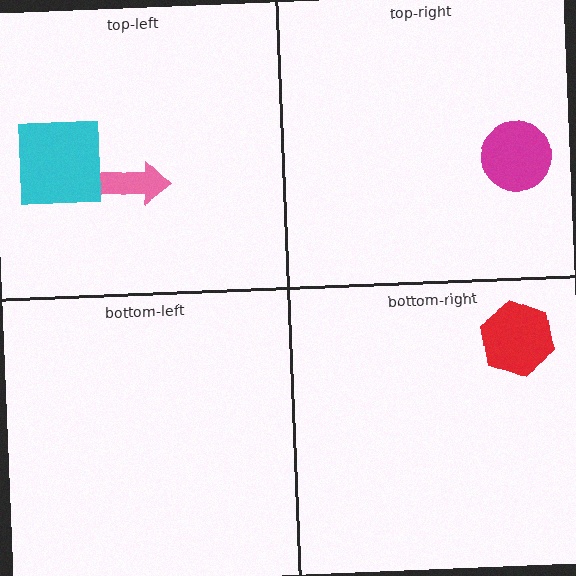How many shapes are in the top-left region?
2.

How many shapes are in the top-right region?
1.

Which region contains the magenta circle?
The top-right region.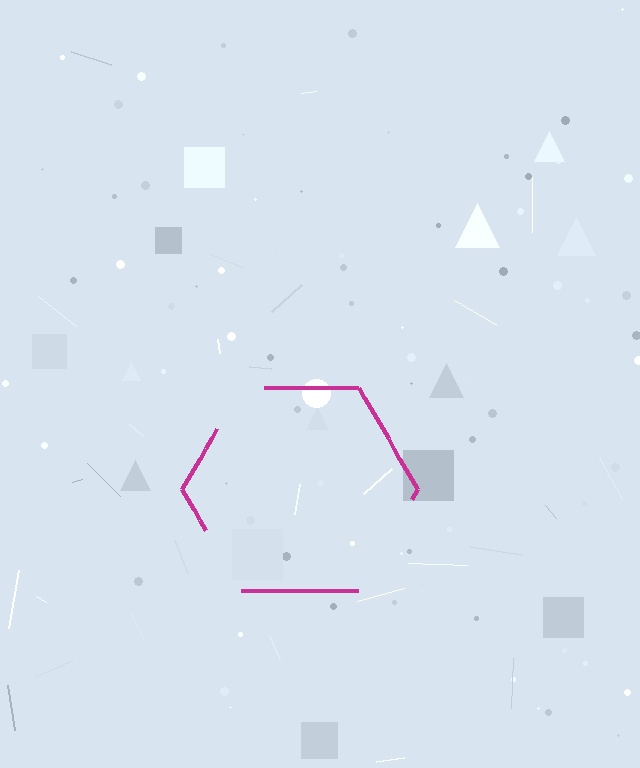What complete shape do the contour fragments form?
The contour fragments form a hexagon.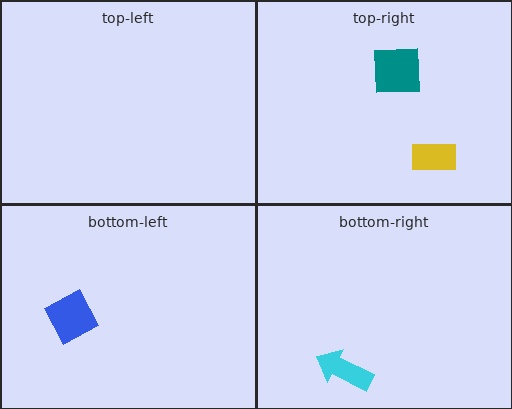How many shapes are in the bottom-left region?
1.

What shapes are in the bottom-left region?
The blue diamond.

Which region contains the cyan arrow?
The bottom-right region.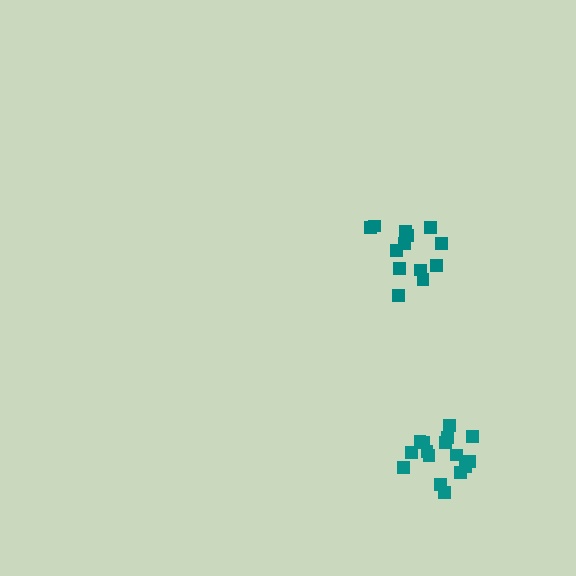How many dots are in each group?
Group 1: 13 dots, Group 2: 16 dots (29 total).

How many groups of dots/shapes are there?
There are 2 groups.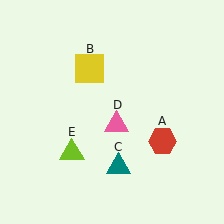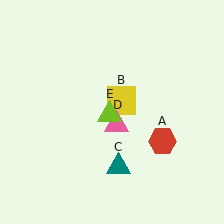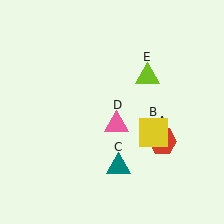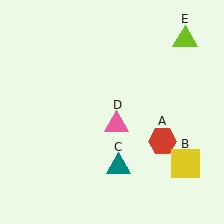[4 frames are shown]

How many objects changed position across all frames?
2 objects changed position: yellow square (object B), lime triangle (object E).